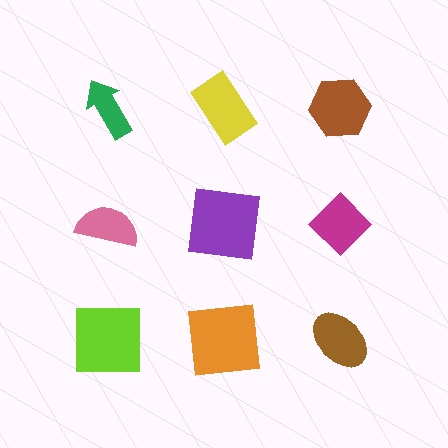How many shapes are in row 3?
3 shapes.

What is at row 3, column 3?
A brown ellipse.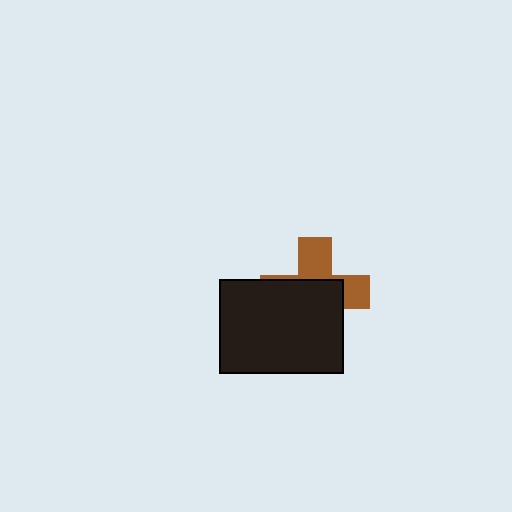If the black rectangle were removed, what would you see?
You would see the complete brown cross.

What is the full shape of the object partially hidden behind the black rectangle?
The partially hidden object is a brown cross.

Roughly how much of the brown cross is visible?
A small part of it is visible (roughly 40%).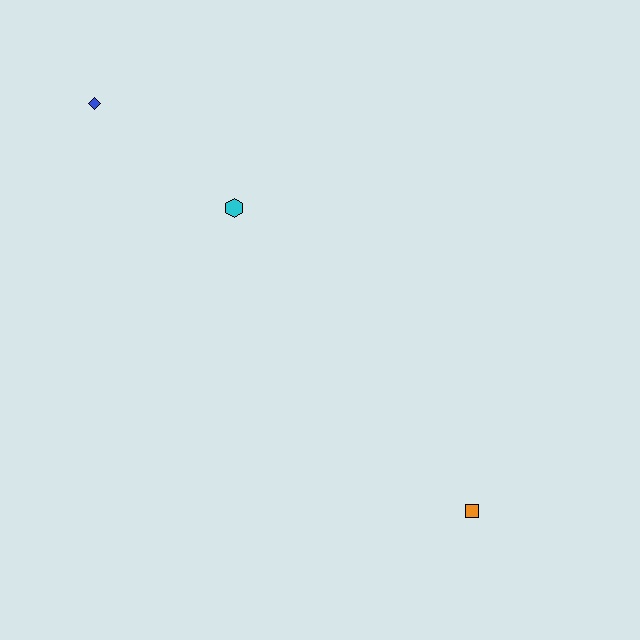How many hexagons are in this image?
There is 1 hexagon.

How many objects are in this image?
There are 3 objects.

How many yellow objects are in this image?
There are no yellow objects.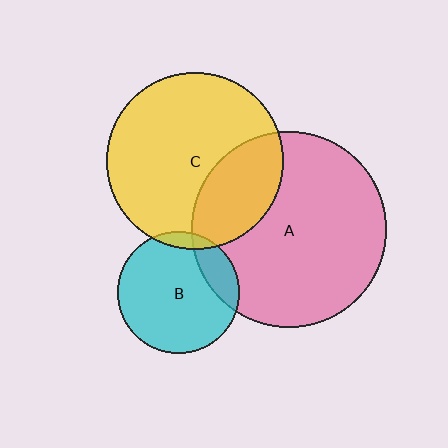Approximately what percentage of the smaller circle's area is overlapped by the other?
Approximately 30%.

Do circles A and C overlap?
Yes.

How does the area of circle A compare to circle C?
Approximately 1.2 times.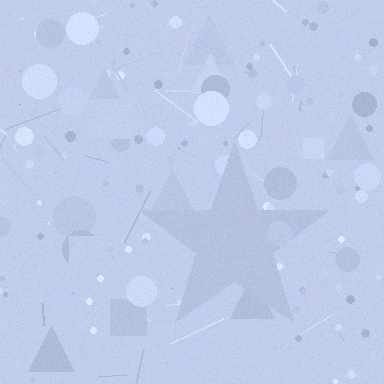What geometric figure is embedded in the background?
A star is embedded in the background.